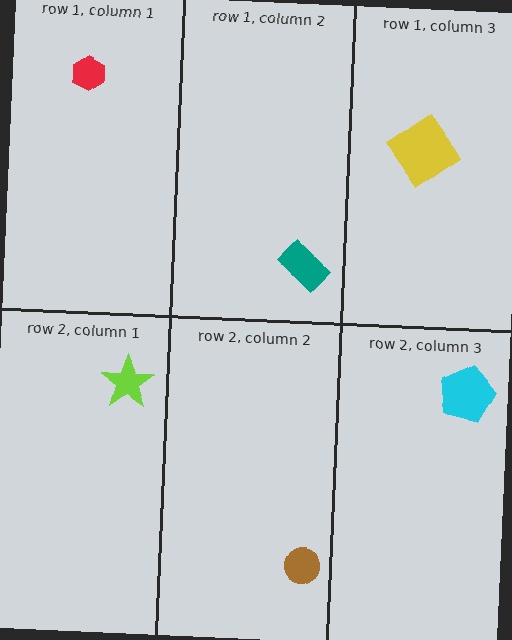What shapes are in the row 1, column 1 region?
The red hexagon.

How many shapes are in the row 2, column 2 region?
1.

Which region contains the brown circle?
The row 2, column 2 region.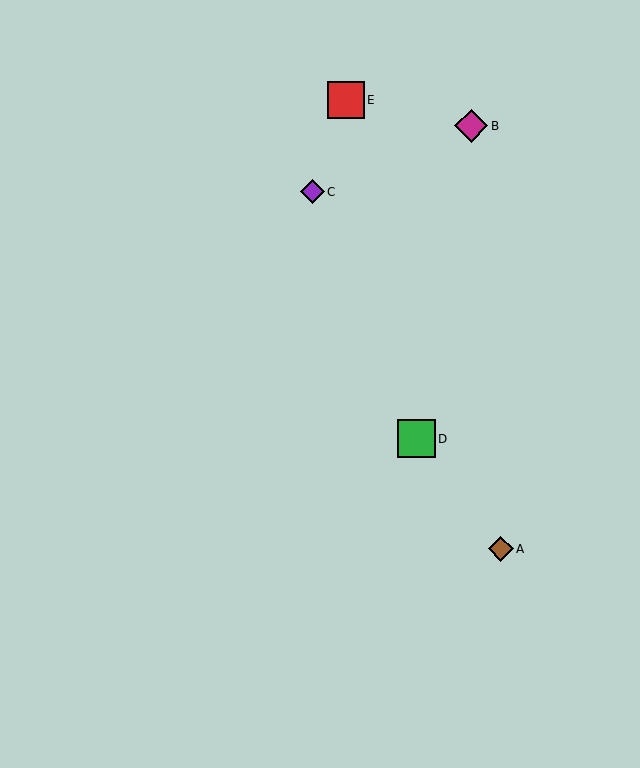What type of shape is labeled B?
Shape B is a magenta diamond.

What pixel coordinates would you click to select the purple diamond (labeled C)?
Click at (312, 192) to select the purple diamond C.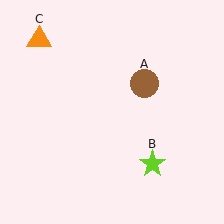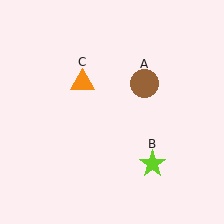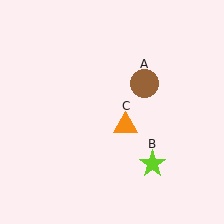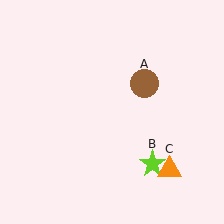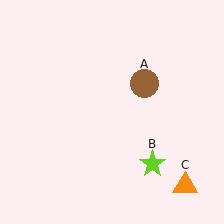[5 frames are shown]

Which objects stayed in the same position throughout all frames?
Brown circle (object A) and lime star (object B) remained stationary.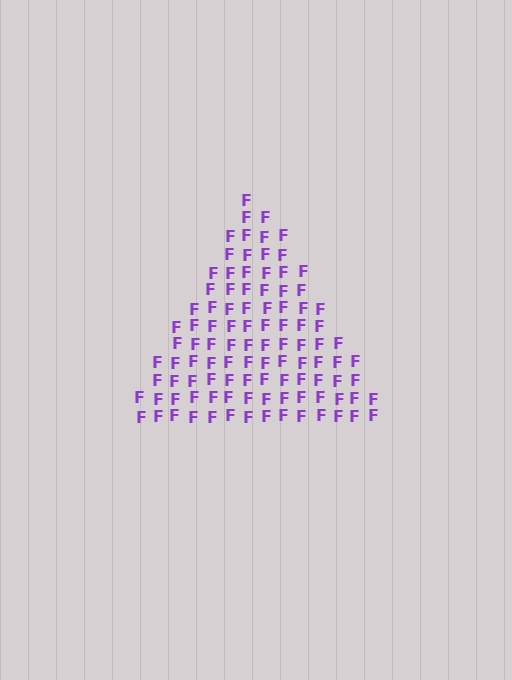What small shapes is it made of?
It is made of small letter F's.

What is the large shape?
The large shape is a triangle.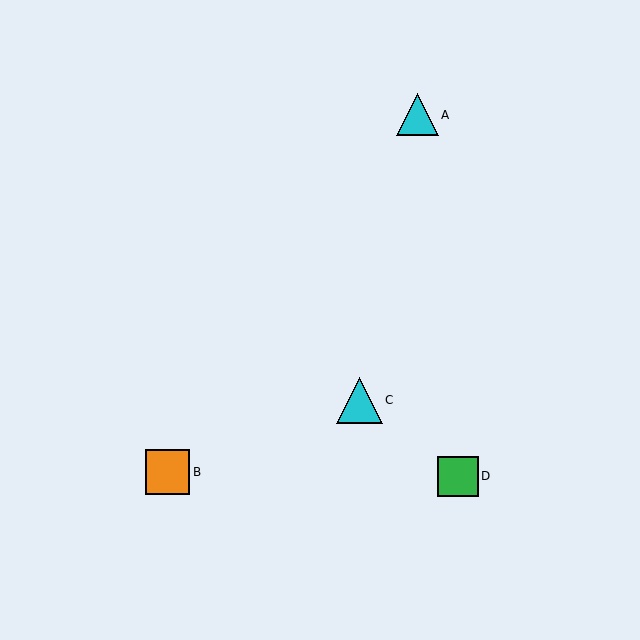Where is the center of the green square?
The center of the green square is at (458, 476).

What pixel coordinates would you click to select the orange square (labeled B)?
Click at (168, 472) to select the orange square B.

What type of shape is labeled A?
Shape A is a cyan triangle.